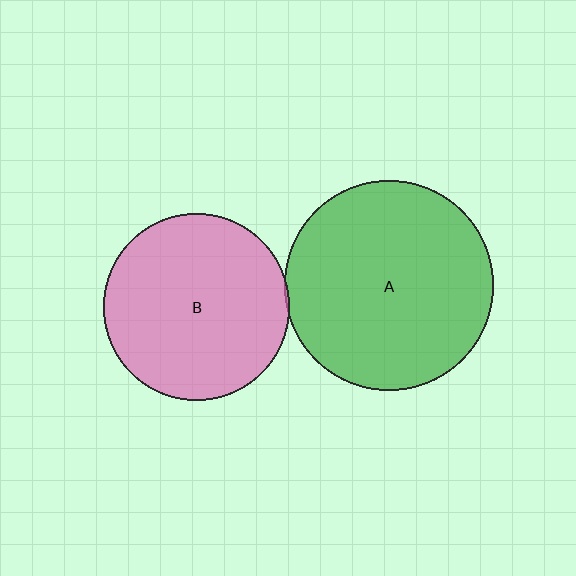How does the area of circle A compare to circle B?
Approximately 1.3 times.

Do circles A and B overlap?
Yes.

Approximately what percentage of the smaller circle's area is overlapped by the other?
Approximately 5%.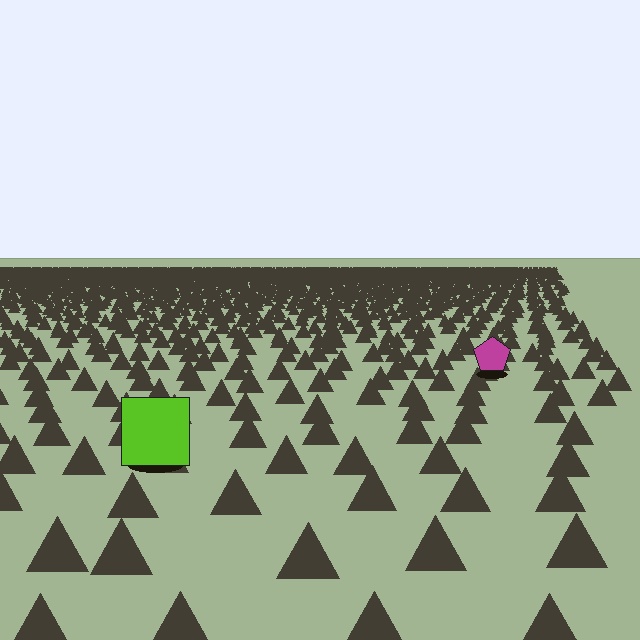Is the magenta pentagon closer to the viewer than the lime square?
No. The lime square is closer — you can tell from the texture gradient: the ground texture is coarser near it.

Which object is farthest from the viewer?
The magenta pentagon is farthest from the viewer. It appears smaller and the ground texture around it is denser.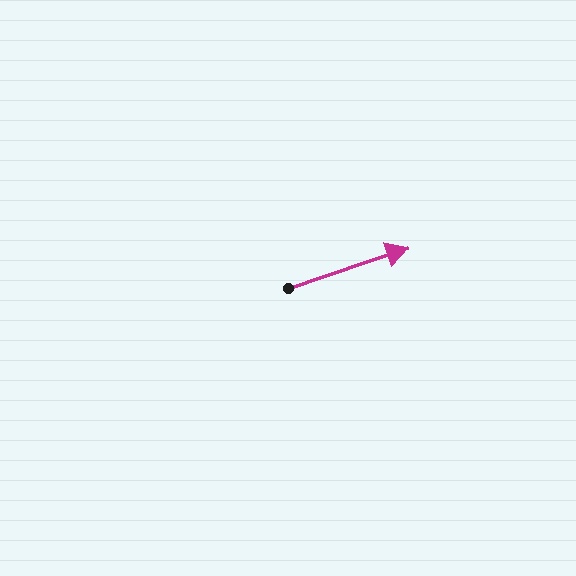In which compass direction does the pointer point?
East.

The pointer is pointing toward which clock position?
Roughly 2 o'clock.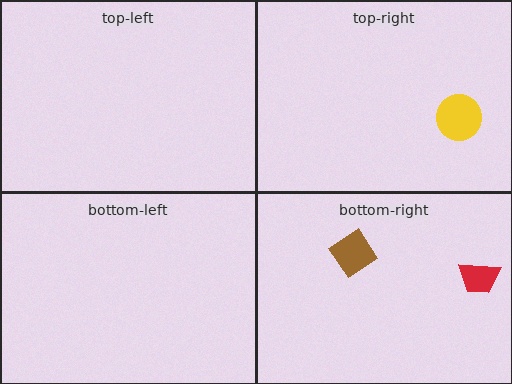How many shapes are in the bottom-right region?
2.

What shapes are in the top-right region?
The yellow circle.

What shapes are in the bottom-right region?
The red trapezoid, the brown diamond.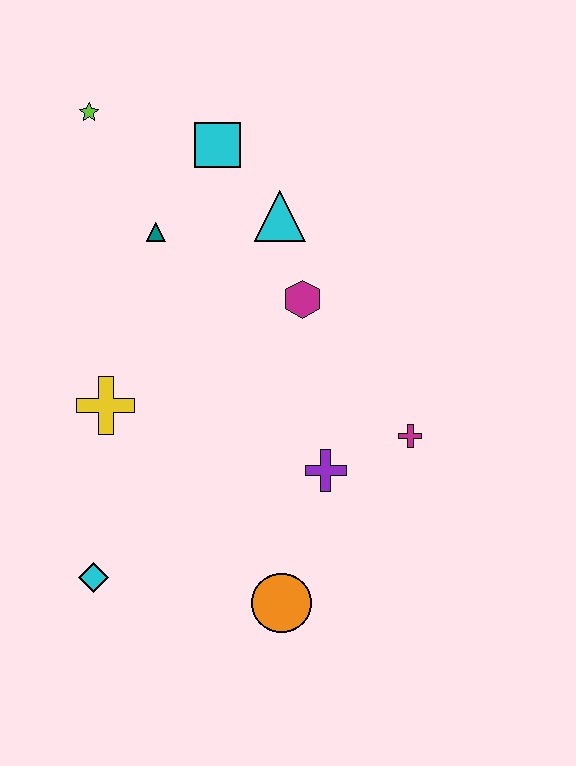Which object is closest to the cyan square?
The cyan triangle is closest to the cyan square.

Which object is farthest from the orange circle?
The lime star is farthest from the orange circle.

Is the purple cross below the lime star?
Yes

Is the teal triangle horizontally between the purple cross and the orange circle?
No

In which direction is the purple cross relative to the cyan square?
The purple cross is below the cyan square.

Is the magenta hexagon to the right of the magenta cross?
No